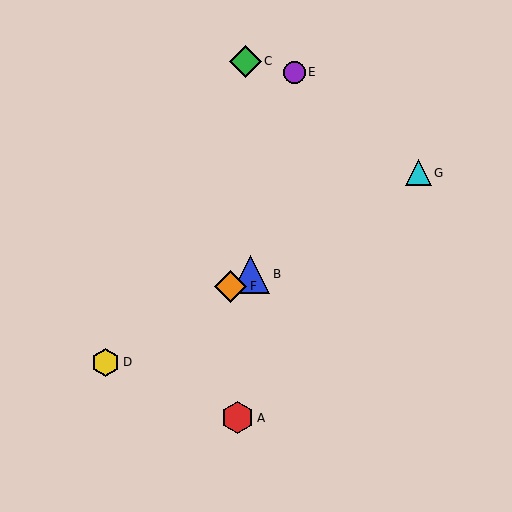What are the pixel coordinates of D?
Object D is at (106, 362).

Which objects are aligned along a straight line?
Objects B, D, F, G are aligned along a straight line.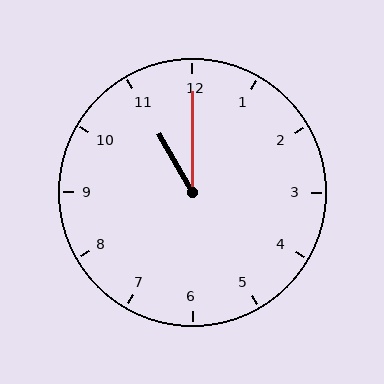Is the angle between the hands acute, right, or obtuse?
It is acute.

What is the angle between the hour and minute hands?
Approximately 30 degrees.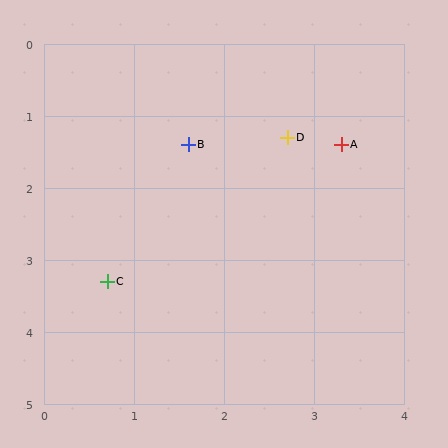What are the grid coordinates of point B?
Point B is at approximately (1.6, 1.4).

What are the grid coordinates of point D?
Point D is at approximately (2.7, 1.3).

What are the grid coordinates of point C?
Point C is at approximately (0.7, 3.3).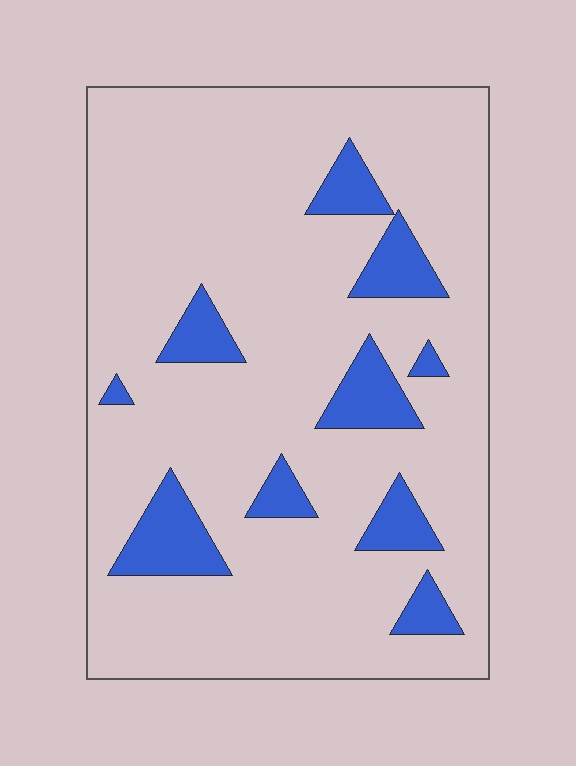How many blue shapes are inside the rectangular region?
10.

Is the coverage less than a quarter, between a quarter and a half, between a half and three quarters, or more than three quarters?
Less than a quarter.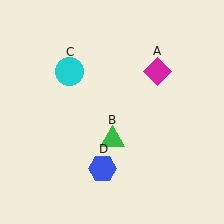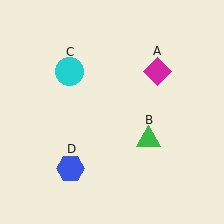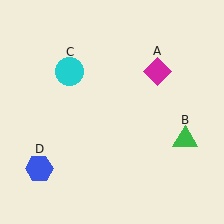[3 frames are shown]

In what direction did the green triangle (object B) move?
The green triangle (object B) moved right.